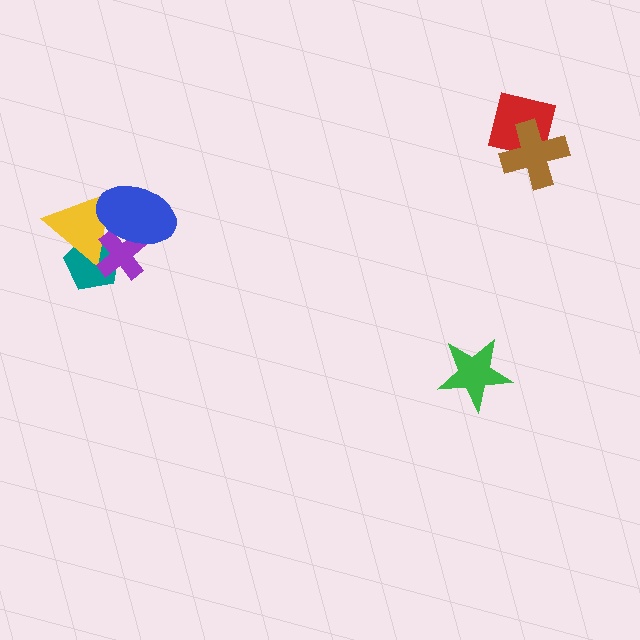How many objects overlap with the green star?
0 objects overlap with the green star.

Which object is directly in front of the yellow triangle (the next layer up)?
The purple cross is directly in front of the yellow triangle.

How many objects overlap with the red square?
1 object overlaps with the red square.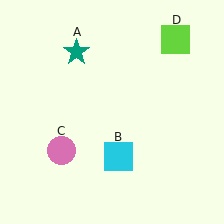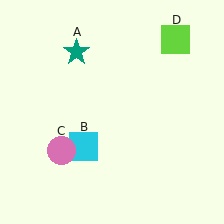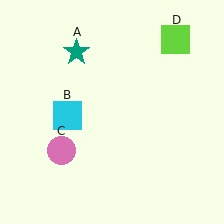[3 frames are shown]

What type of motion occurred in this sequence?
The cyan square (object B) rotated clockwise around the center of the scene.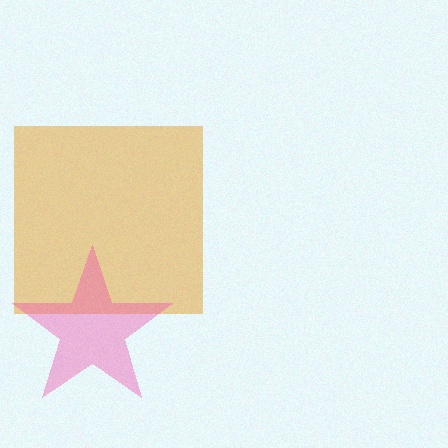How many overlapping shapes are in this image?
There are 2 overlapping shapes in the image.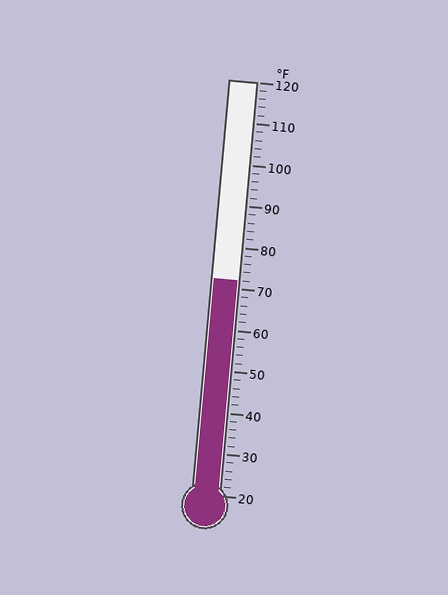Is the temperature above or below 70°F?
The temperature is above 70°F.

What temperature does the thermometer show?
The thermometer shows approximately 72°F.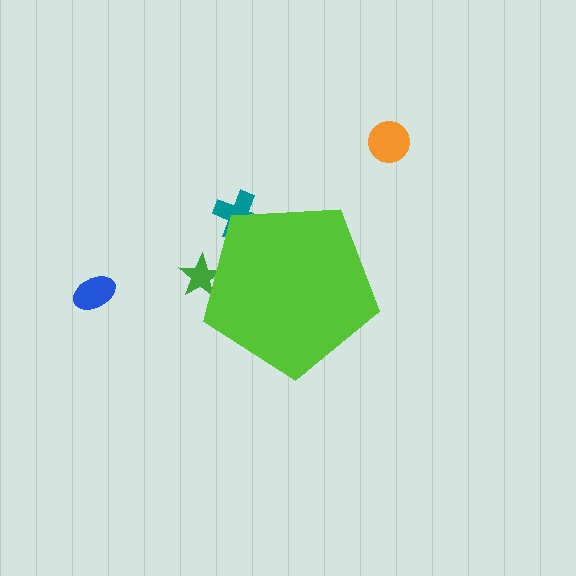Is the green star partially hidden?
Yes, the green star is partially hidden behind the lime pentagon.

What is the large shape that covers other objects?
A lime pentagon.